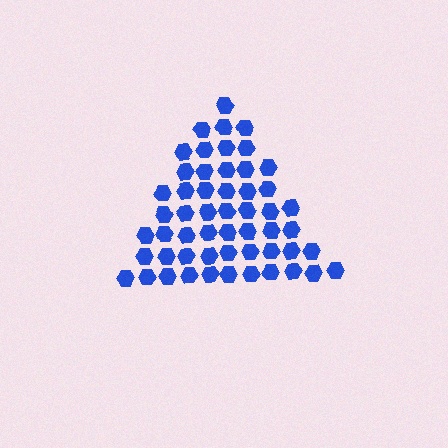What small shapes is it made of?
It is made of small hexagons.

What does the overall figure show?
The overall figure shows a triangle.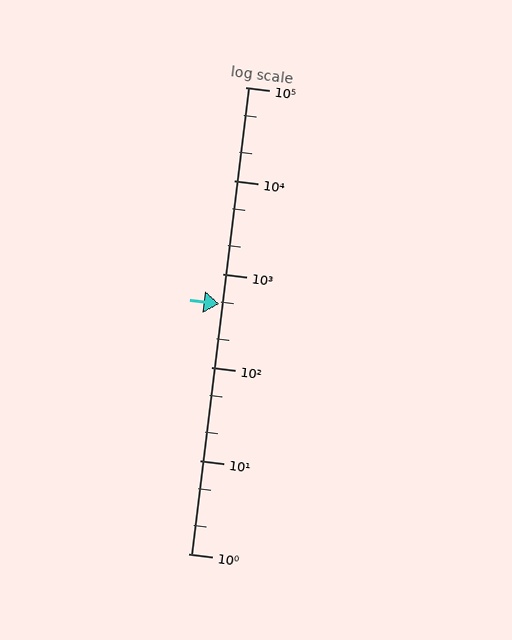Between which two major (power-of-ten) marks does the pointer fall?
The pointer is between 100 and 1000.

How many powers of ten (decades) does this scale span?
The scale spans 5 decades, from 1 to 100000.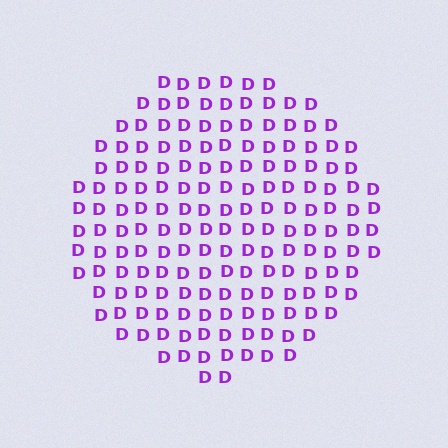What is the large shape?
The large shape is a circle.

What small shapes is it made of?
It is made of small letter D's.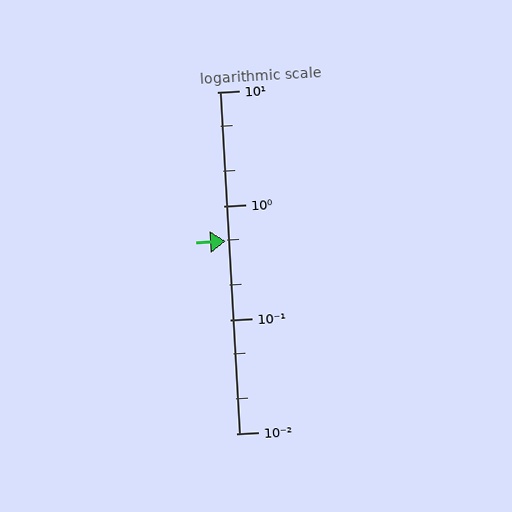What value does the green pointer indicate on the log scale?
The pointer indicates approximately 0.49.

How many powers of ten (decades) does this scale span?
The scale spans 3 decades, from 0.01 to 10.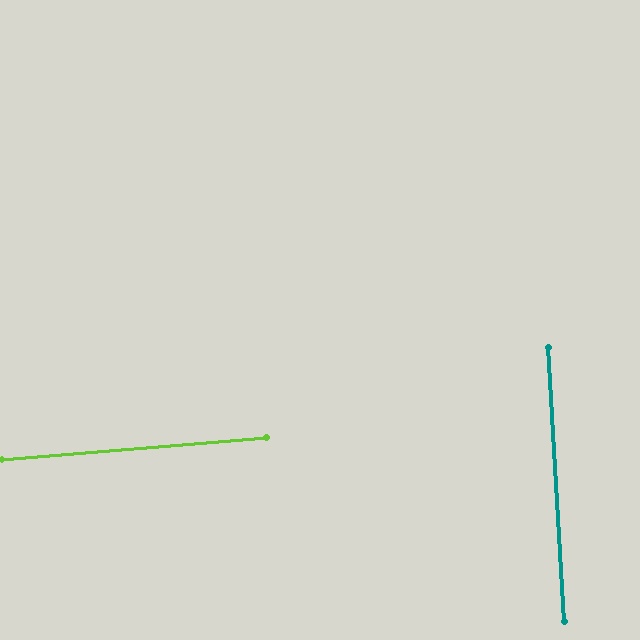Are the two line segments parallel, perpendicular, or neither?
Perpendicular — they meet at approximately 89°.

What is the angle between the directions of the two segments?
Approximately 89 degrees.